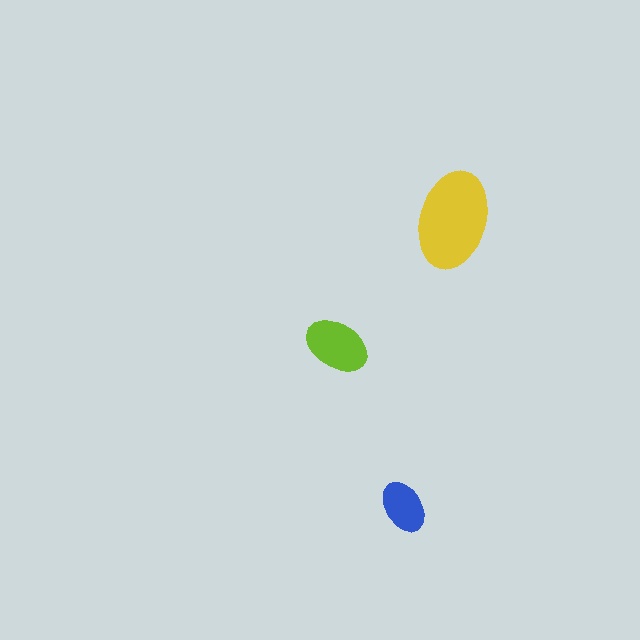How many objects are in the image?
There are 3 objects in the image.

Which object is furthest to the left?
The lime ellipse is leftmost.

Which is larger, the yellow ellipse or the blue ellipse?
The yellow one.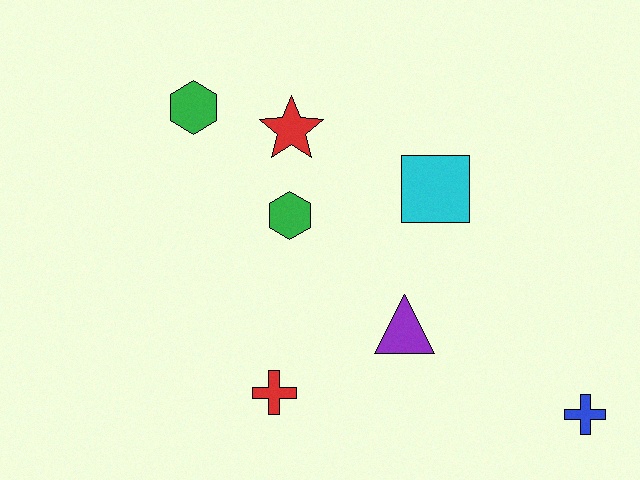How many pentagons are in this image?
There are no pentagons.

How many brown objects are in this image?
There are no brown objects.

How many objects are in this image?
There are 7 objects.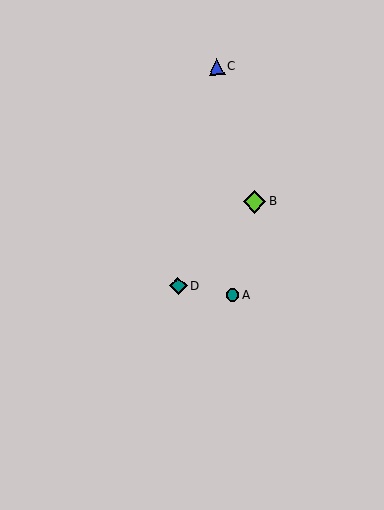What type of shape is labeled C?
Shape C is a blue triangle.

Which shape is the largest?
The lime diamond (labeled B) is the largest.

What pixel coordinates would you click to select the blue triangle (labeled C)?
Click at (217, 67) to select the blue triangle C.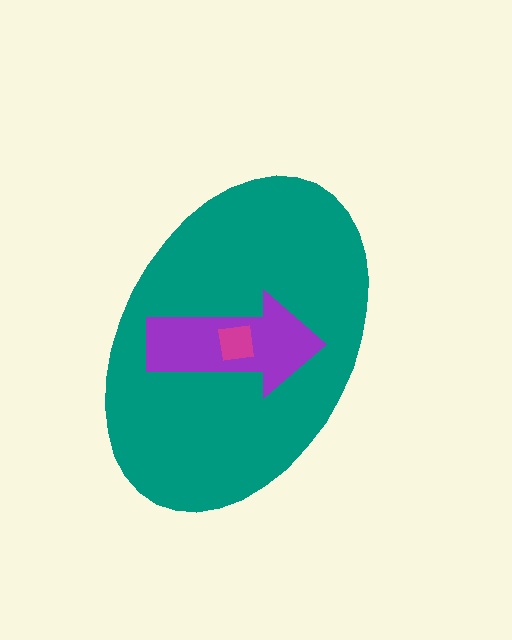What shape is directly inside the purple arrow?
The magenta square.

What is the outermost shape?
The teal ellipse.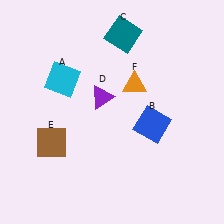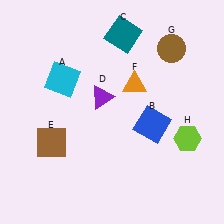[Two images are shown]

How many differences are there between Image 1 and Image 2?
There are 2 differences between the two images.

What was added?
A brown circle (G), a lime hexagon (H) were added in Image 2.